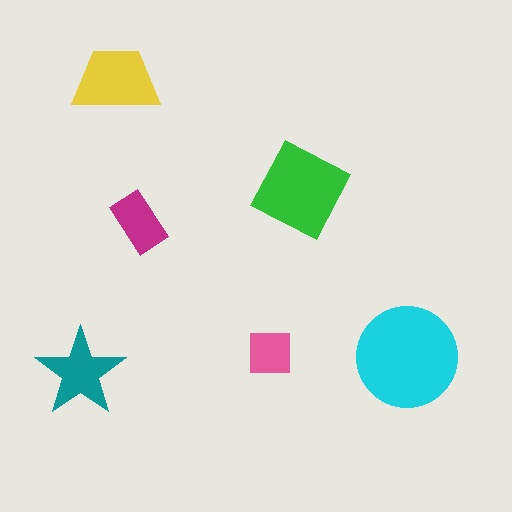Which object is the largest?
The cyan circle.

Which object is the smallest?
The pink square.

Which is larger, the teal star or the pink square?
The teal star.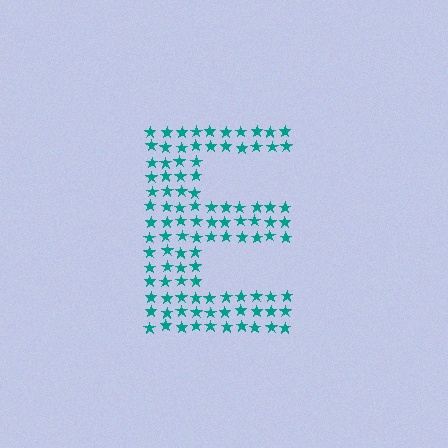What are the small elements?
The small elements are stars.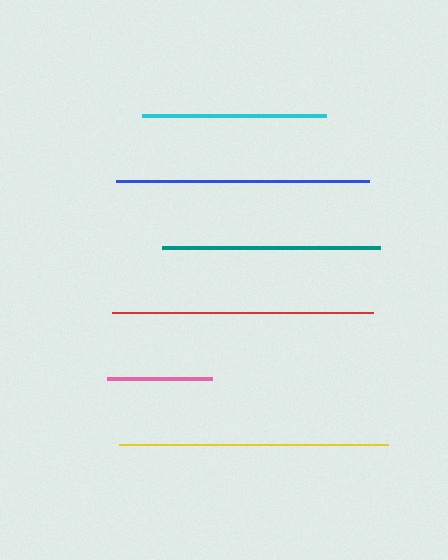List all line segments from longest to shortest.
From longest to shortest: yellow, red, blue, teal, cyan, pink.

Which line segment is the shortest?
The pink line is the shortest at approximately 105 pixels.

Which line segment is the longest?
The yellow line is the longest at approximately 269 pixels.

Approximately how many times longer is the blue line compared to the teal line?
The blue line is approximately 1.2 times the length of the teal line.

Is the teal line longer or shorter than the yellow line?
The yellow line is longer than the teal line.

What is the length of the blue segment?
The blue segment is approximately 253 pixels long.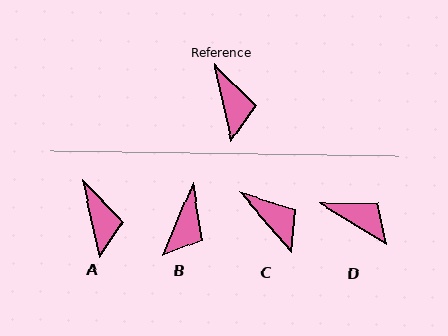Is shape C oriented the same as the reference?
No, it is off by about 28 degrees.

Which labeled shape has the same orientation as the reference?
A.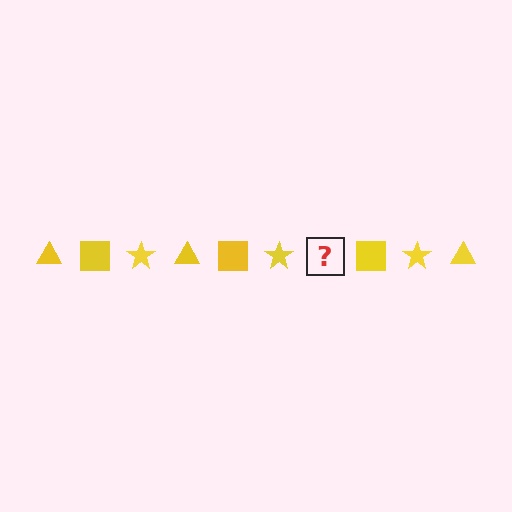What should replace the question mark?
The question mark should be replaced with a yellow triangle.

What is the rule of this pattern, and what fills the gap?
The rule is that the pattern cycles through triangle, square, star shapes in yellow. The gap should be filled with a yellow triangle.